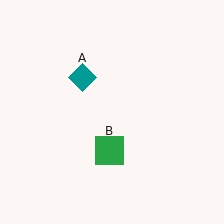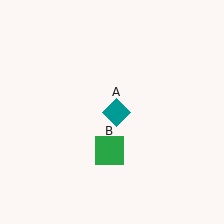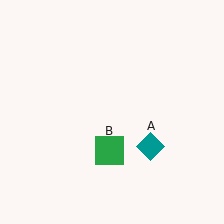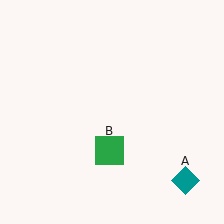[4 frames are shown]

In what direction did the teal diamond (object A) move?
The teal diamond (object A) moved down and to the right.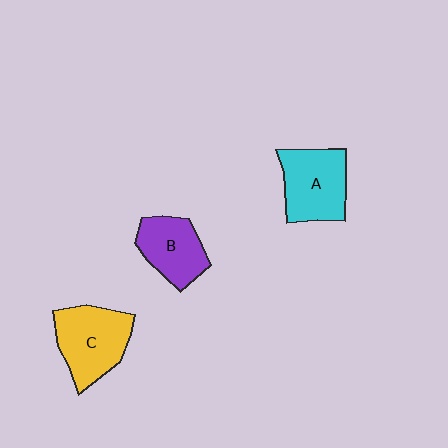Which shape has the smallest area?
Shape B (purple).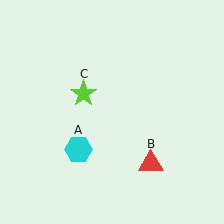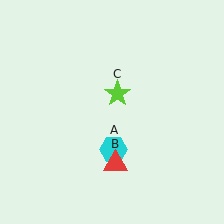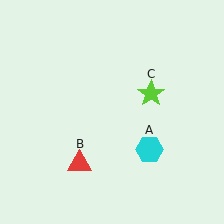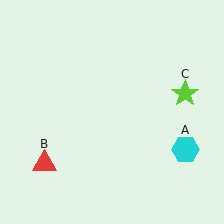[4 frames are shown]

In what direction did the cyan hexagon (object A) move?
The cyan hexagon (object A) moved right.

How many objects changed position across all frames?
3 objects changed position: cyan hexagon (object A), red triangle (object B), lime star (object C).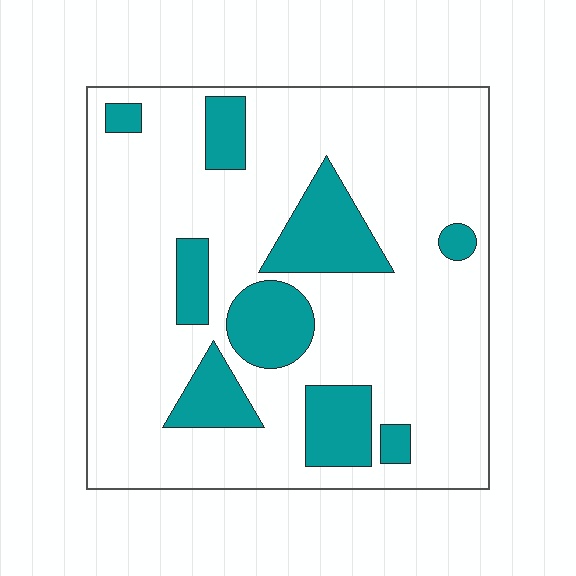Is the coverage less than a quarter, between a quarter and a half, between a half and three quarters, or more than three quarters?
Less than a quarter.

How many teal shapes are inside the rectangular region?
9.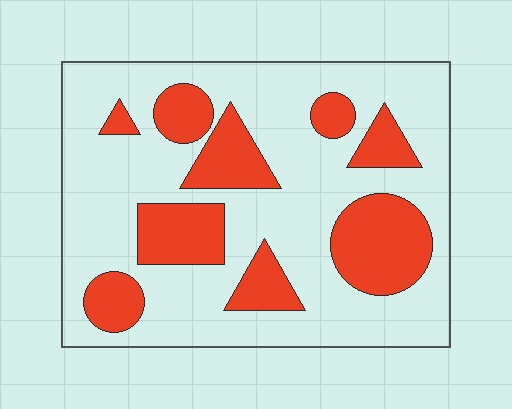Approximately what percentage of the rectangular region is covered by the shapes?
Approximately 30%.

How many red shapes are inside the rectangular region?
9.